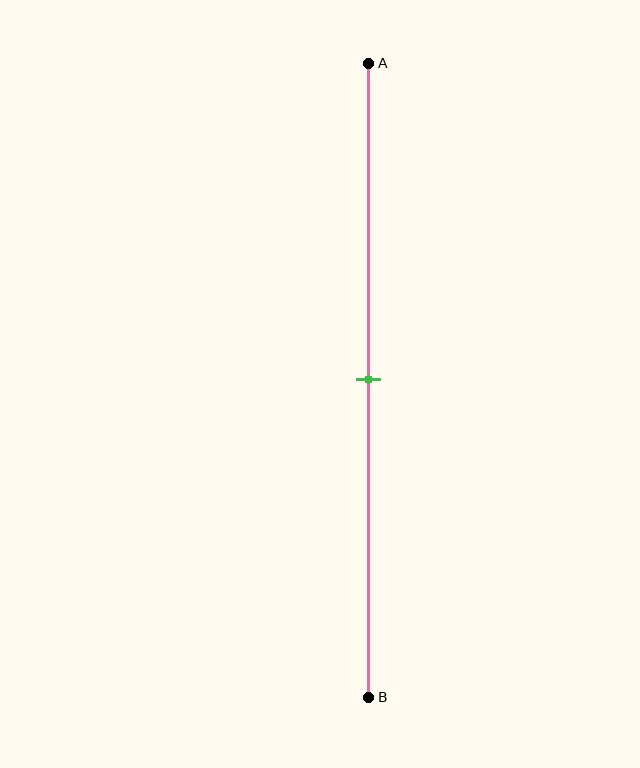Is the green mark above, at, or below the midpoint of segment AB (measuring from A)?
The green mark is approximately at the midpoint of segment AB.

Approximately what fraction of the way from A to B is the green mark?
The green mark is approximately 50% of the way from A to B.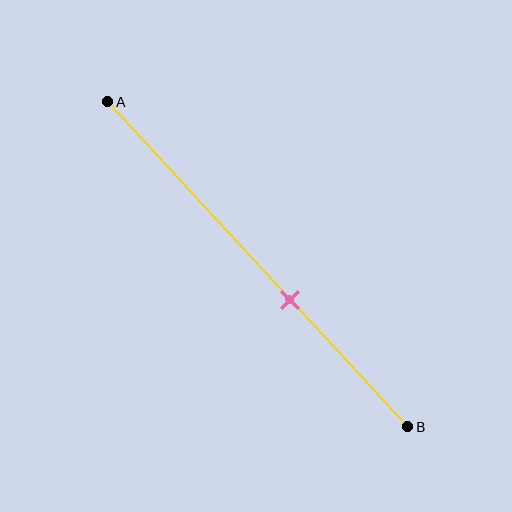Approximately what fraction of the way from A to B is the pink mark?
The pink mark is approximately 60% of the way from A to B.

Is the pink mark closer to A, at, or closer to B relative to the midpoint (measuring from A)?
The pink mark is closer to point B than the midpoint of segment AB.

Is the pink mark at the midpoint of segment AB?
No, the mark is at about 60% from A, not at the 50% midpoint.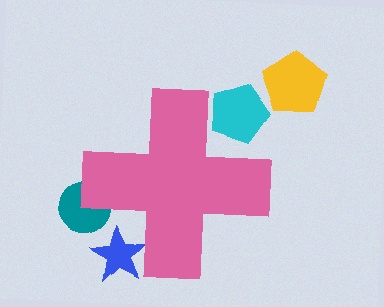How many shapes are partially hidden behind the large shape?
3 shapes are partially hidden.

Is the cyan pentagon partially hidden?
Yes, the cyan pentagon is partially hidden behind the pink cross.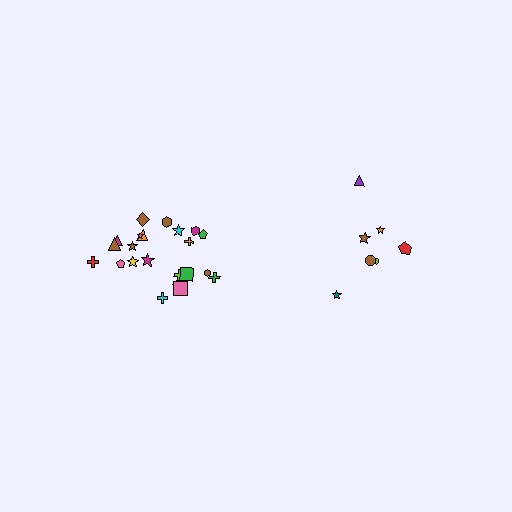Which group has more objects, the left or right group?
The left group.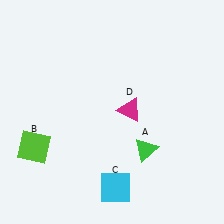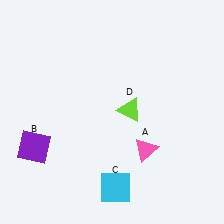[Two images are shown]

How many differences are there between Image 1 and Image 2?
There are 3 differences between the two images.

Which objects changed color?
A changed from green to pink. B changed from lime to purple. D changed from magenta to lime.